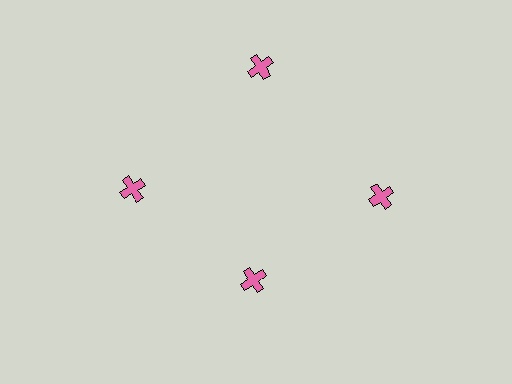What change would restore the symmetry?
The symmetry would be restored by moving it outward, back onto the ring so that all 4 crosses sit at equal angles and equal distance from the center.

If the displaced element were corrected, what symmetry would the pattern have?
It would have 4-fold rotational symmetry — the pattern would map onto itself every 90 degrees.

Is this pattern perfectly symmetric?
No. The 4 pink crosses are arranged in a ring, but one element near the 6 o'clock position is pulled inward toward the center, breaking the 4-fold rotational symmetry.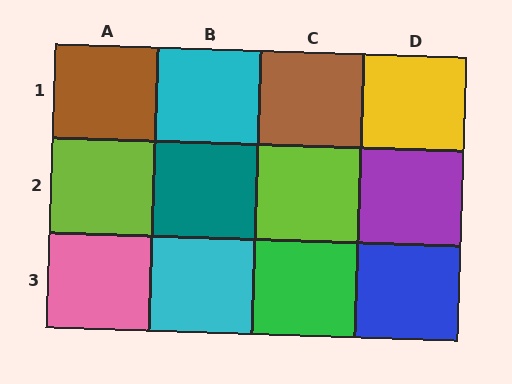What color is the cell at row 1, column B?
Cyan.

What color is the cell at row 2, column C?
Lime.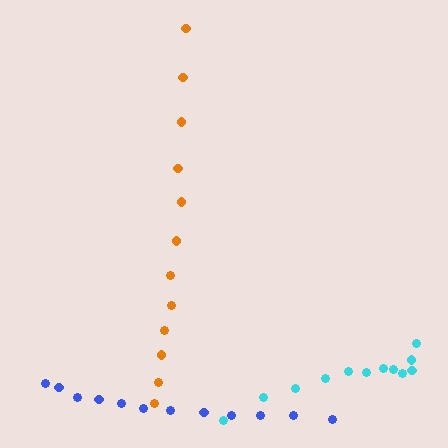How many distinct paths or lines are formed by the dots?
There are 3 distinct paths.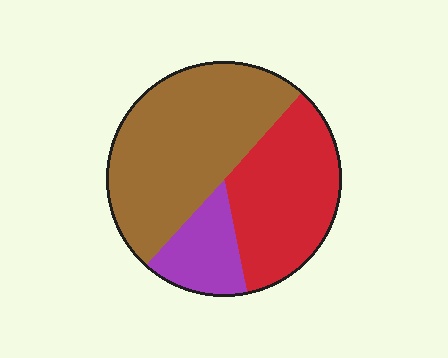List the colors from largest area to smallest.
From largest to smallest: brown, red, purple.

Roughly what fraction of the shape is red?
Red covers 35% of the shape.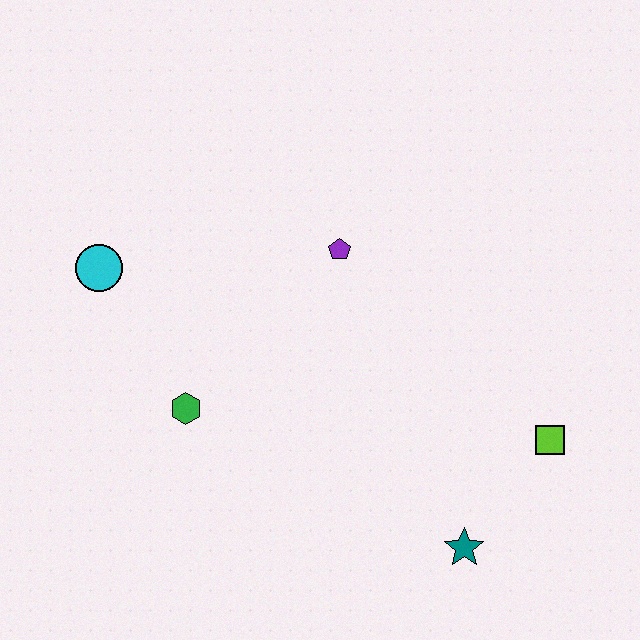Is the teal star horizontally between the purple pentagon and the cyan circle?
No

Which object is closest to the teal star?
The lime square is closest to the teal star.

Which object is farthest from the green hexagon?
The lime square is farthest from the green hexagon.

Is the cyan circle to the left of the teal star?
Yes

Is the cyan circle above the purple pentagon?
No